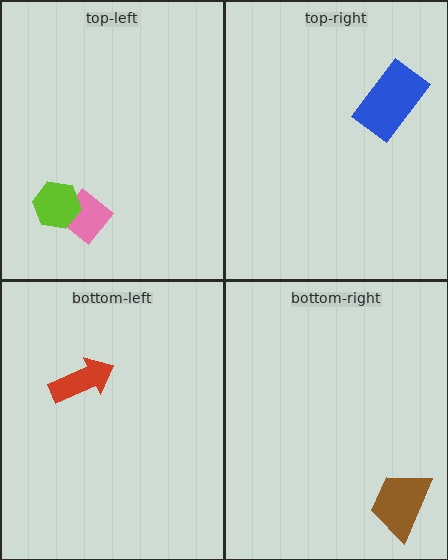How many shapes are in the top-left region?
2.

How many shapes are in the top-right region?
1.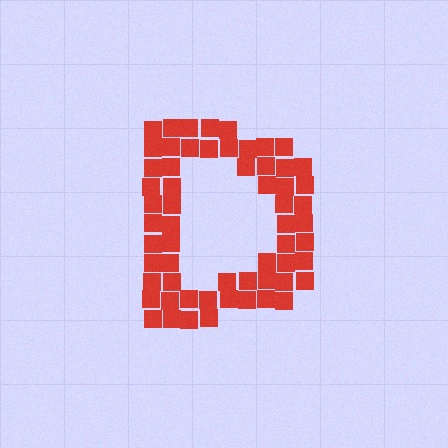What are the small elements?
The small elements are squares.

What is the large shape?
The large shape is the letter D.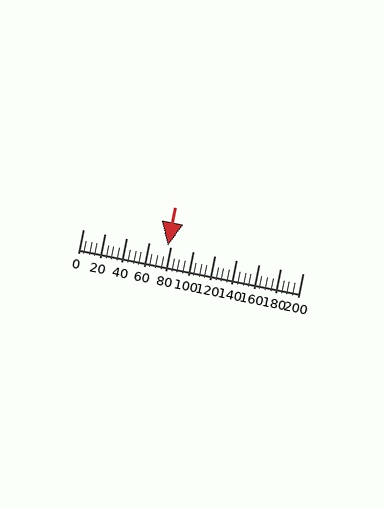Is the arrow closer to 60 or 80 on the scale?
The arrow is closer to 80.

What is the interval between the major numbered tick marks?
The major tick marks are spaced 20 units apart.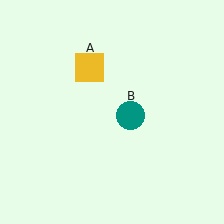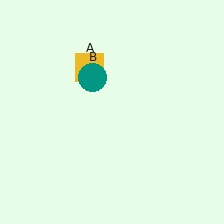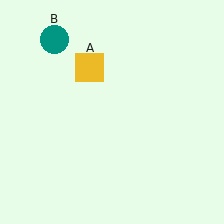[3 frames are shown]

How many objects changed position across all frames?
1 object changed position: teal circle (object B).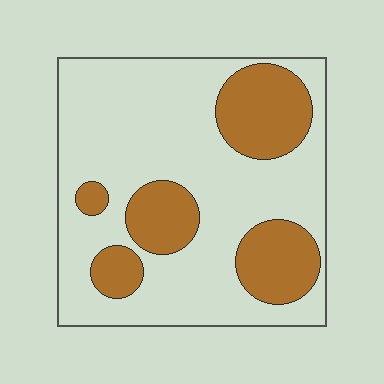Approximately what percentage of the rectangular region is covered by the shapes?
Approximately 30%.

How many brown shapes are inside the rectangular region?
5.